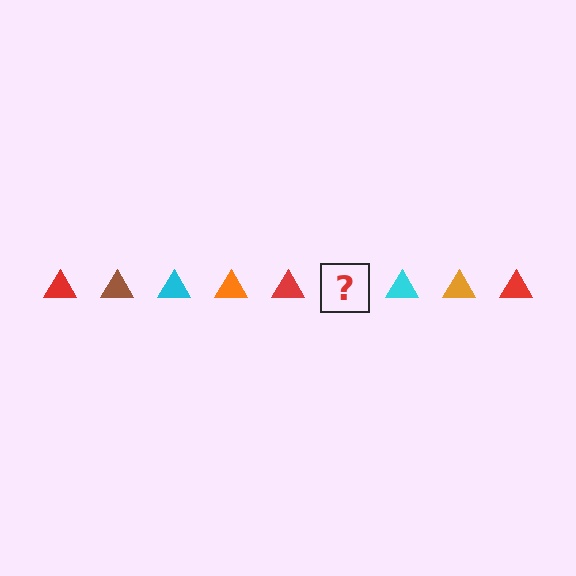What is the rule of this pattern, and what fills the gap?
The rule is that the pattern cycles through red, brown, cyan, orange triangles. The gap should be filled with a brown triangle.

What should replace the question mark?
The question mark should be replaced with a brown triangle.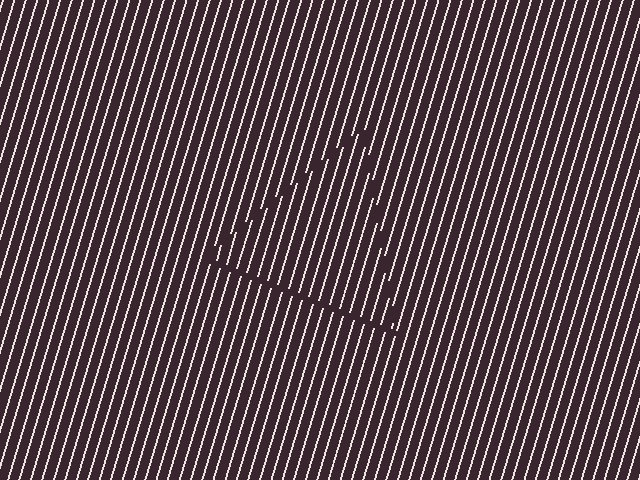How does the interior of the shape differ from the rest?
The interior of the shape contains the same grating, shifted by half a period — the contour is defined by the phase discontinuity where line-ends from the inner and outer gratings abut.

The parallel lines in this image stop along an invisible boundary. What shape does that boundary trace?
An illusory triangle. The interior of the shape contains the same grating, shifted by half a period — the contour is defined by the phase discontinuity where line-ends from the inner and outer gratings abut.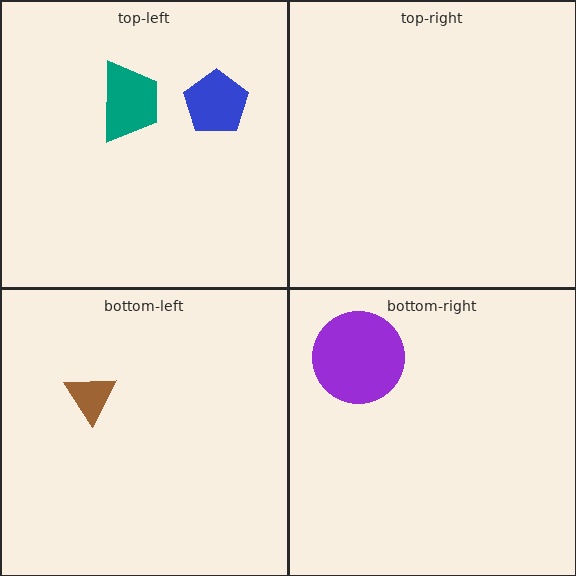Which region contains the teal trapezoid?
The top-left region.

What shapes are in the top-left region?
The teal trapezoid, the blue pentagon.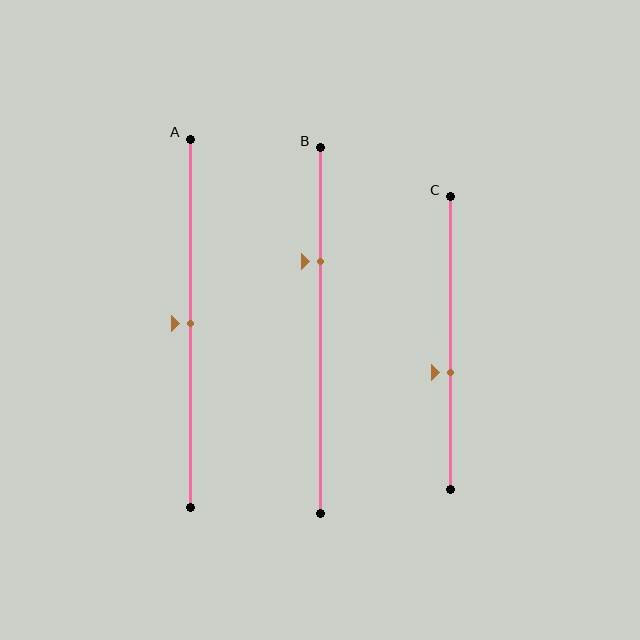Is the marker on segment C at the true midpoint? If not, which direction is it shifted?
No, the marker on segment C is shifted downward by about 10% of the segment length.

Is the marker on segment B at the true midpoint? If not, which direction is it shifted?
No, the marker on segment B is shifted upward by about 19% of the segment length.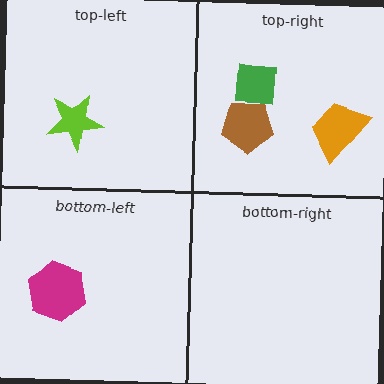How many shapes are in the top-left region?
1.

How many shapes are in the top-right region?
3.